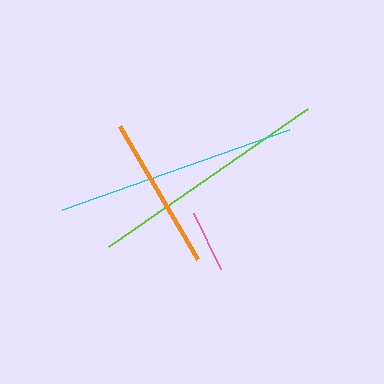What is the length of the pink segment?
The pink segment is approximately 61 pixels long.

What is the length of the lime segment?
The lime segment is approximately 243 pixels long.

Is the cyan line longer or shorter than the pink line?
The cyan line is longer than the pink line.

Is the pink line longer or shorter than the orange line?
The orange line is longer than the pink line.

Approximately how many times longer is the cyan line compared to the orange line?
The cyan line is approximately 1.6 times the length of the orange line.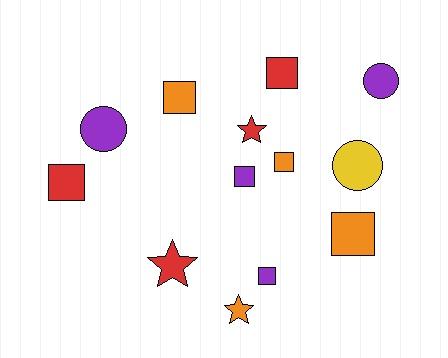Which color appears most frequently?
Red, with 4 objects.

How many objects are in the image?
There are 13 objects.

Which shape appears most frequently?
Square, with 7 objects.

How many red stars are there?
There are 2 red stars.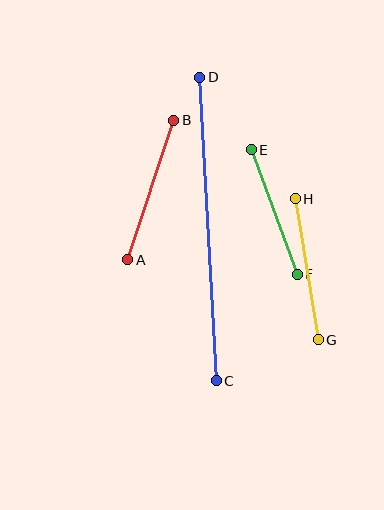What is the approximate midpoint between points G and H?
The midpoint is at approximately (307, 269) pixels.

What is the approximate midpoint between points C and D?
The midpoint is at approximately (208, 229) pixels.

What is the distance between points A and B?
The distance is approximately 147 pixels.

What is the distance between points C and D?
The distance is approximately 304 pixels.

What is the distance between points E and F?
The distance is approximately 133 pixels.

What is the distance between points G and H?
The distance is approximately 143 pixels.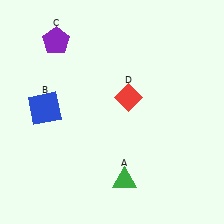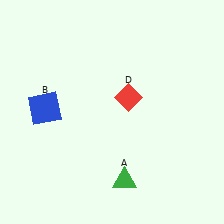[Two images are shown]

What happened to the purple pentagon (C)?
The purple pentagon (C) was removed in Image 2. It was in the top-left area of Image 1.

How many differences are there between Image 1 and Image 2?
There is 1 difference between the two images.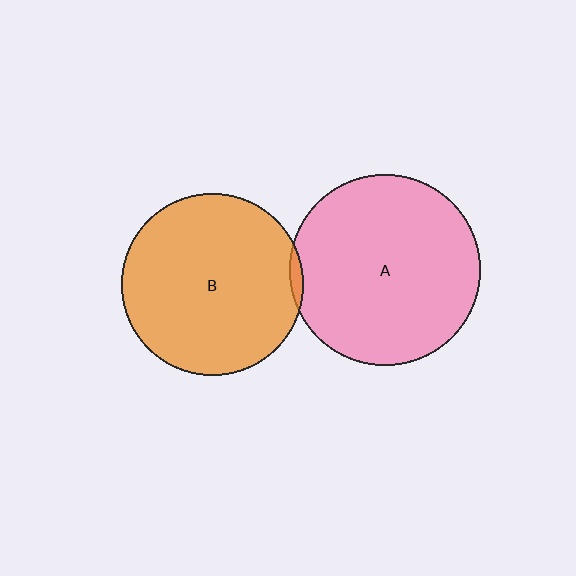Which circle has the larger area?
Circle A (pink).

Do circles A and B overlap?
Yes.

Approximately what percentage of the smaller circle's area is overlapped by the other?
Approximately 5%.